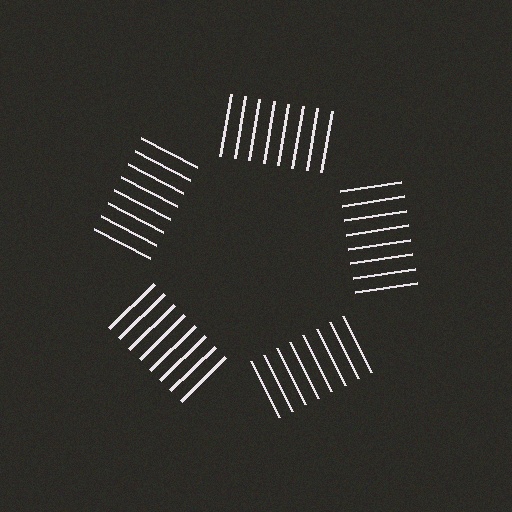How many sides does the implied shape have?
5 sides — the line-ends trace a pentagon.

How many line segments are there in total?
40 — 8 along each of the 5 edges.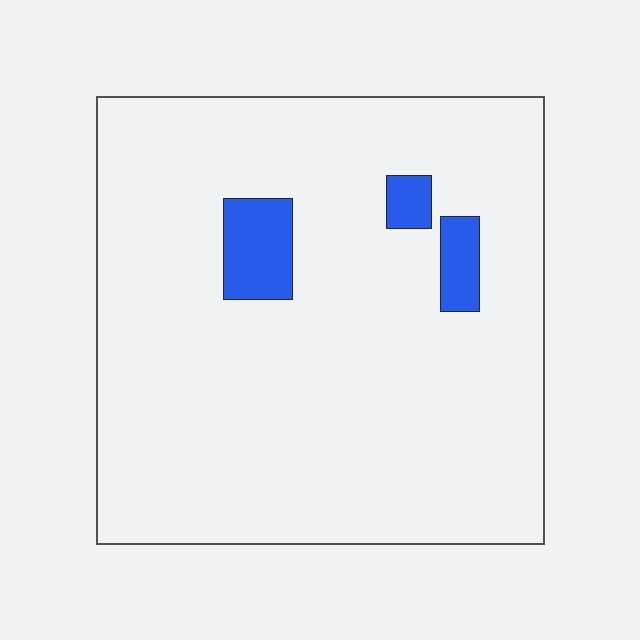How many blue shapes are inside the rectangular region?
3.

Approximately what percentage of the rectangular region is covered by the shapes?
Approximately 5%.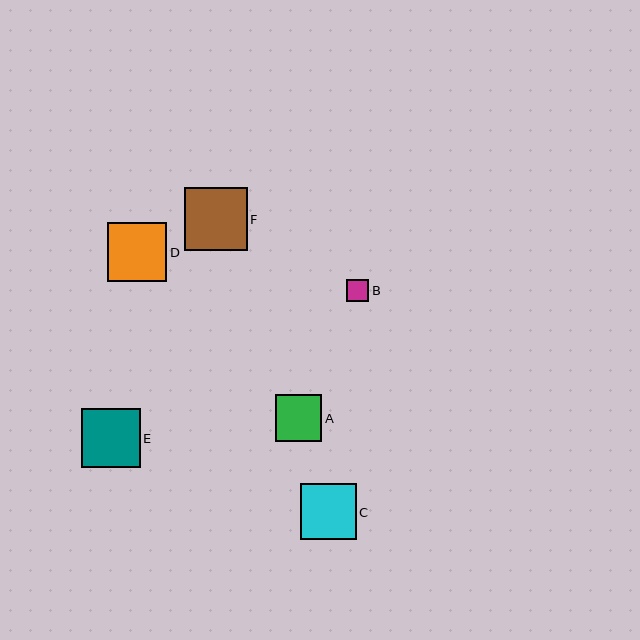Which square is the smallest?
Square B is the smallest with a size of approximately 22 pixels.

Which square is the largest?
Square F is the largest with a size of approximately 63 pixels.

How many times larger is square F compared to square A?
Square F is approximately 1.3 times the size of square A.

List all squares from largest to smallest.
From largest to smallest: F, D, E, C, A, B.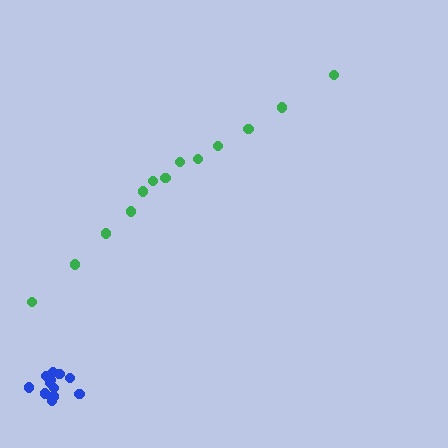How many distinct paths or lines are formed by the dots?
There are 2 distinct paths.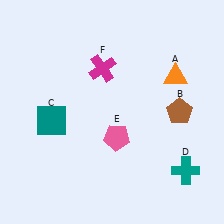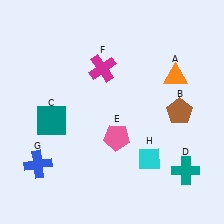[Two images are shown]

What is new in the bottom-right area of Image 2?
A cyan diamond (H) was added in the bottom-right area of Image 2.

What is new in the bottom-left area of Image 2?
A blue cross (G) was added in the bottom-left area of Image 2.